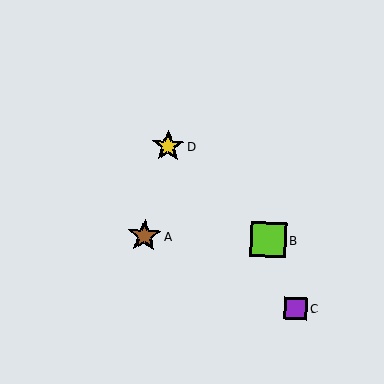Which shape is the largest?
The lime square (labeled B) is the largest.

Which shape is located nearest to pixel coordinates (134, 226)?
The brown star (labeled A) at (144, 236) is nearest to that location.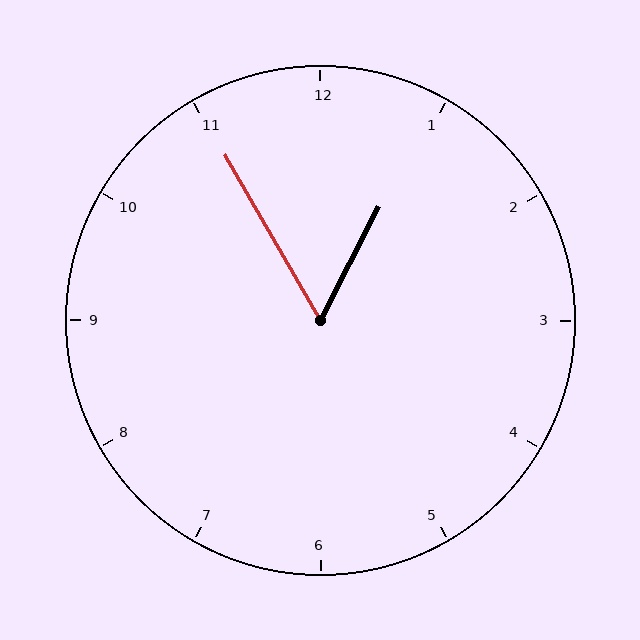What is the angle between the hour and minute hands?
Approximately 58 degrees.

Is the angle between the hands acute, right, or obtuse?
It is acute.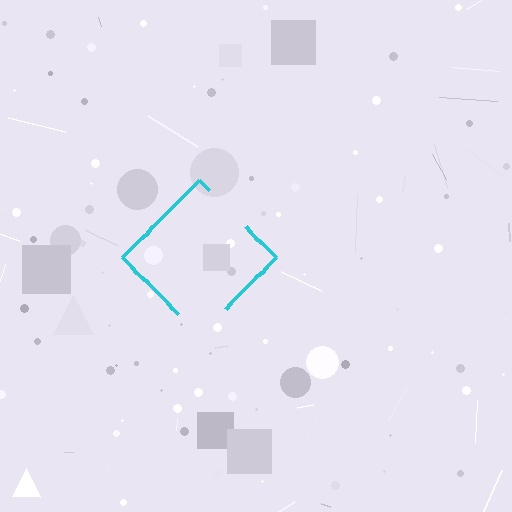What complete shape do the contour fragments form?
The contour fragments form a diamond.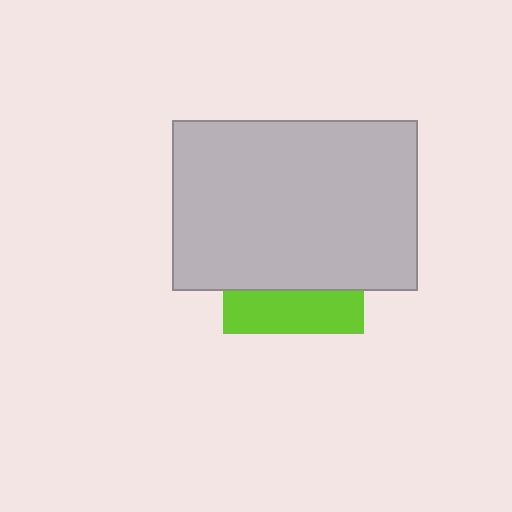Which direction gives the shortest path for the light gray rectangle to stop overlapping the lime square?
Moving up gives the shortest separation.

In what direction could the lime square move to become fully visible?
The lime square could move down. That would shift it out from behind the light gray rectangle entirely.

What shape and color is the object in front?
The object in front is a light gray rectangle.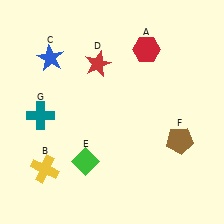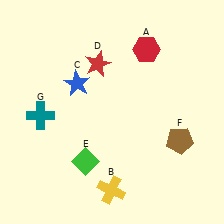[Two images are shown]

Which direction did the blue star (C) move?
The blue star (C) moved right.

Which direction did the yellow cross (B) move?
The yellow cross (B) moved right.